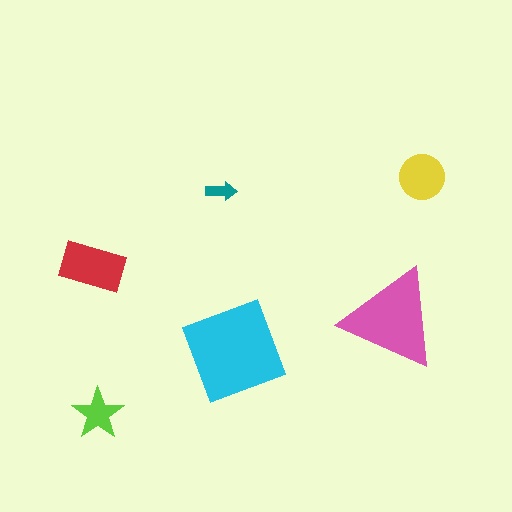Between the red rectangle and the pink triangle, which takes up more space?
The pink triangle.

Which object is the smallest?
The teal arrow.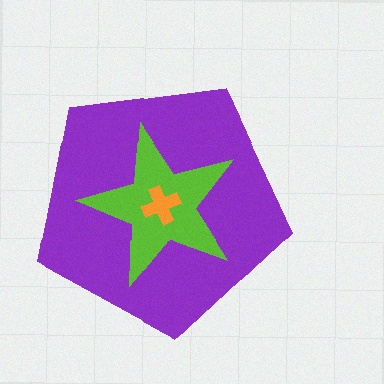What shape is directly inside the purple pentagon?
The lime star.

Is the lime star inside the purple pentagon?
Yes.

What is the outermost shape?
The purple pentagon.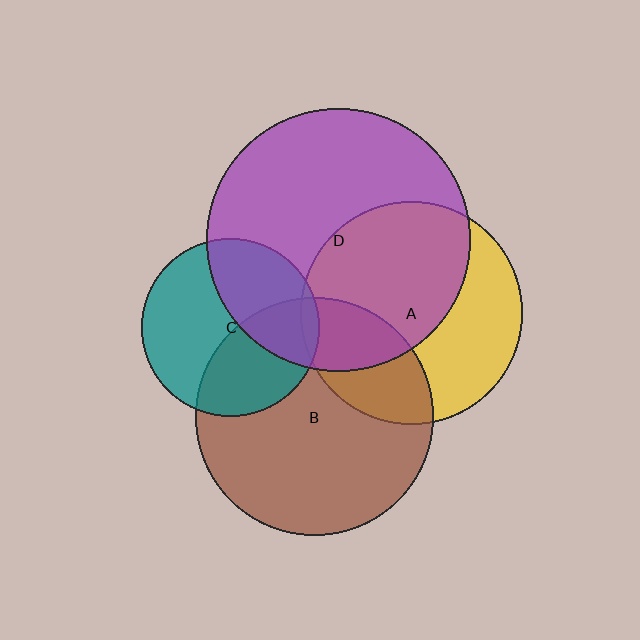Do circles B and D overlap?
Yes.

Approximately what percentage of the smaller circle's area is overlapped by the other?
Approximately 20%.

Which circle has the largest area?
Circle D (purple).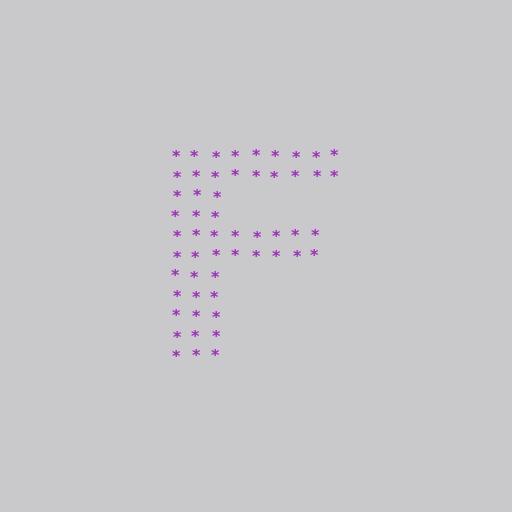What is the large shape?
The large shape is the letter F.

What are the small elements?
The small elements are asterisks.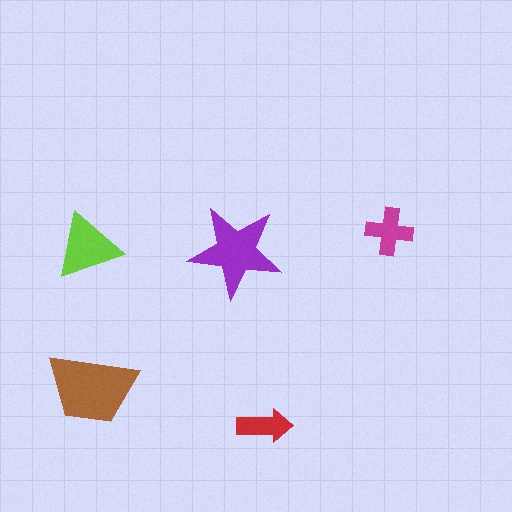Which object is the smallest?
The red arrow.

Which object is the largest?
The brown trapezoid.